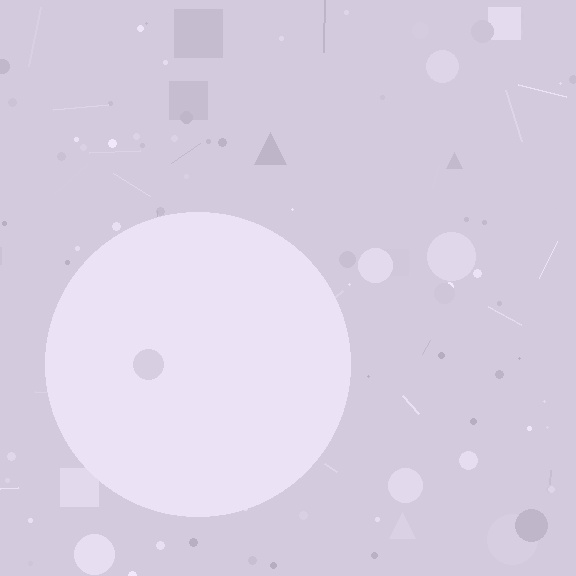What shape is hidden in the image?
A circle is hidden in the image.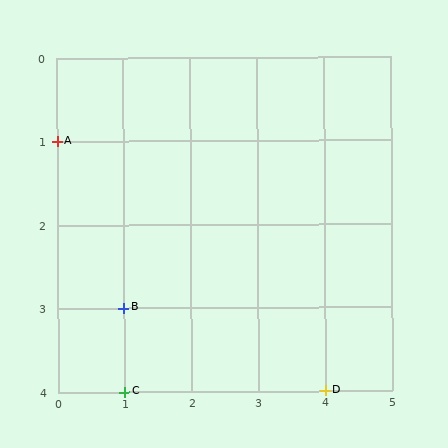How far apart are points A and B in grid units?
Points A and B are 1 column and 2 rows apart (about 2.2 grid units diagonally).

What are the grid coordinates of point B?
Point B is at grid coordinates (1, 3).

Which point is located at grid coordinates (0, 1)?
Point A is at (0, 1).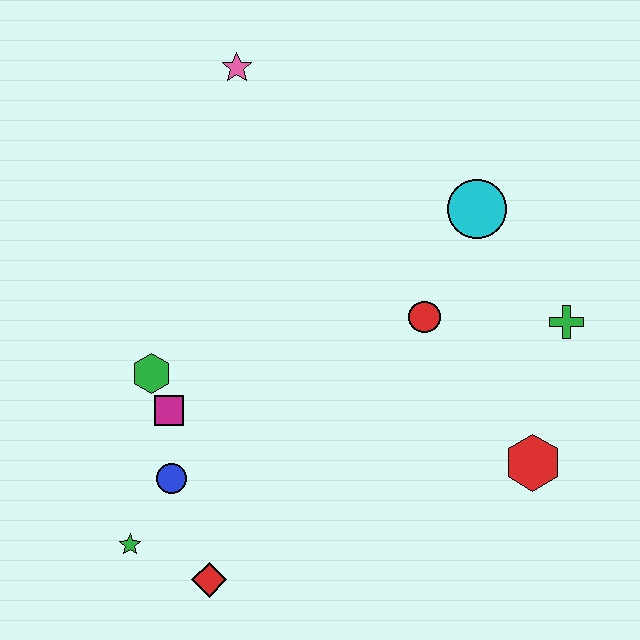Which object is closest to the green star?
The blue circle is closest to the green star.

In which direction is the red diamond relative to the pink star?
The red diamond is below the pink star.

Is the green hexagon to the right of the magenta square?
No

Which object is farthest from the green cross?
The green star is farthest from the green cross.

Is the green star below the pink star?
Yes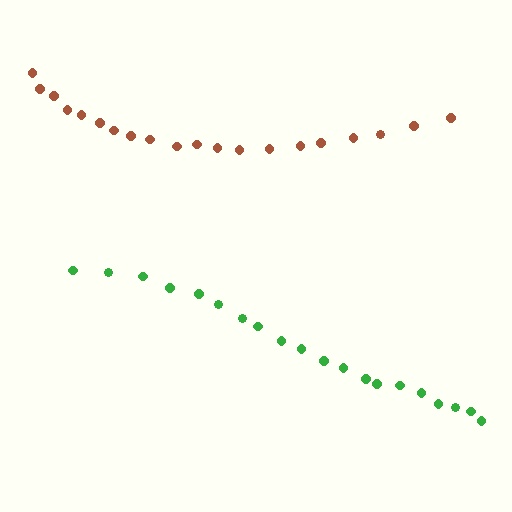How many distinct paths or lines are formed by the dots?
There are 2 distinct paths.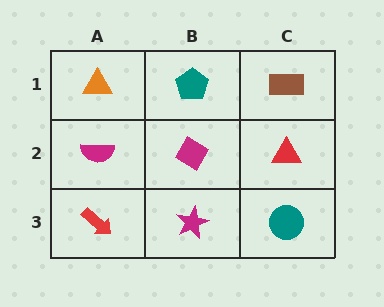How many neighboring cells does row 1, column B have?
3.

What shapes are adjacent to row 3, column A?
A magenta semicircle (row 2, column A), a magenta star (row 3, column B).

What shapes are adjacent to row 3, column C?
A red triangle (row 2, column C), a magenta star (row 3, column B).